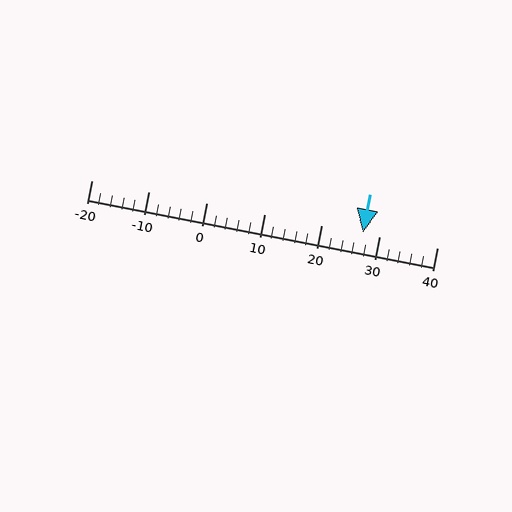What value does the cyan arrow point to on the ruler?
The cyan arrow points to approximately 27.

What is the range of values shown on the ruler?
The ruler shows values from -20 to 40.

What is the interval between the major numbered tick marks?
The major tick marks are spaced 10 units apart.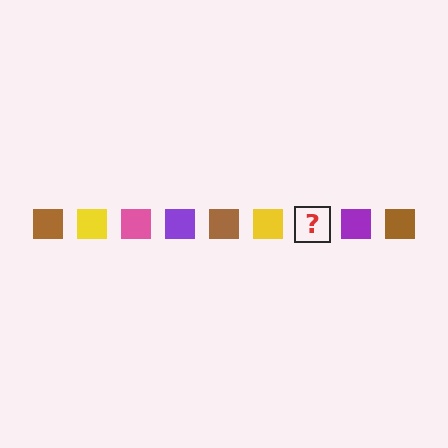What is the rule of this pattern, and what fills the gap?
The rule is that the pattern cycles through brown, yellow, pink, purple squares. The gap should be filled with a pink square.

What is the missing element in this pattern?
The missing element is a pink square.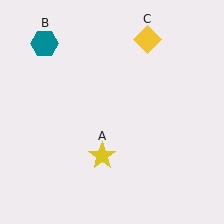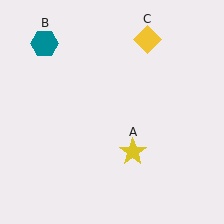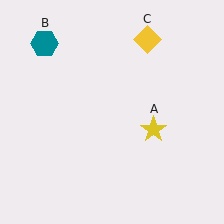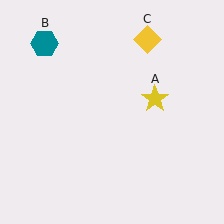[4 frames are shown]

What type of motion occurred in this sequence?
The yellow star (object A) rotated counterclockwise around the center of the scene.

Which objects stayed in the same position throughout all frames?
Teal hexagon (object B) and yellow diamond (object C) remained stationary.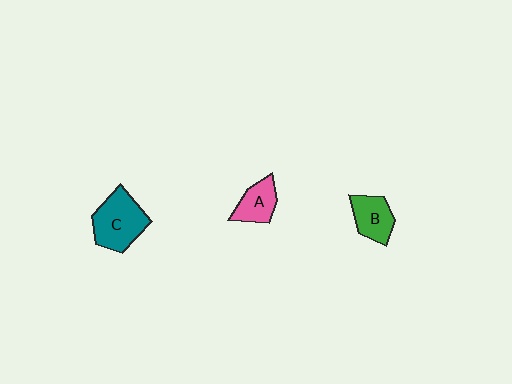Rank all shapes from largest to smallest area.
From largest to smallest: C (teal), B (green), A (pink).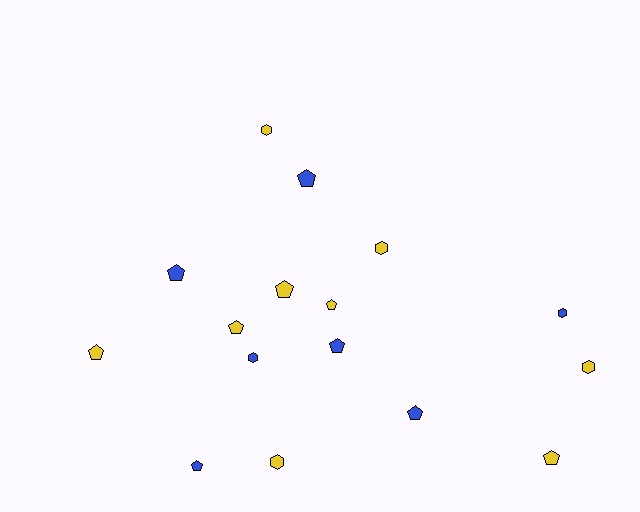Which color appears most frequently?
Yellow, with 9 objects.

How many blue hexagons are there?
There are 2 blue hexagons.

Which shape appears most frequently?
Pentagon, with 10 objects.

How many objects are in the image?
There are 16 objects.